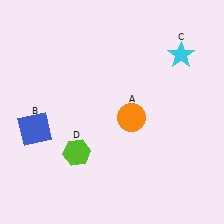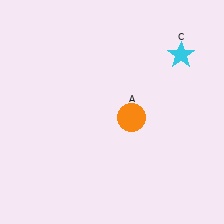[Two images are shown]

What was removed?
The blue square (B), the lime hexagon (D) were removed in Image 2.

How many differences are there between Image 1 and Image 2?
There are 2 differences between the two images.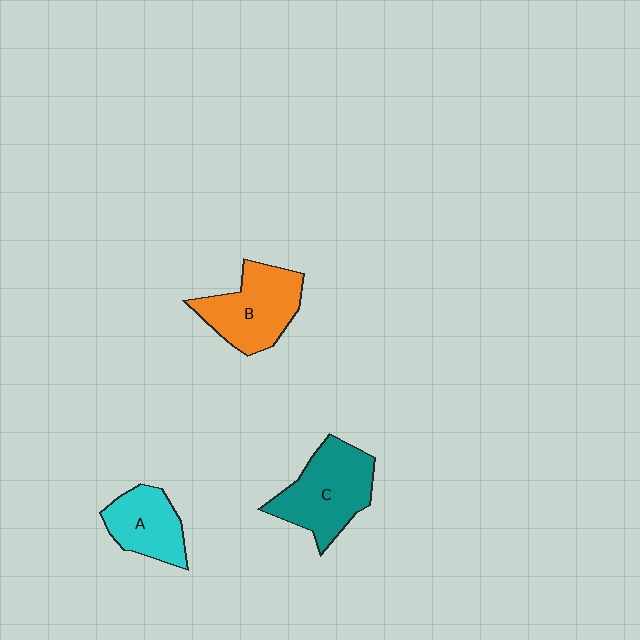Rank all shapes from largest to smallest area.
From largest to smallest: C (teal), B (orange), A (cyan).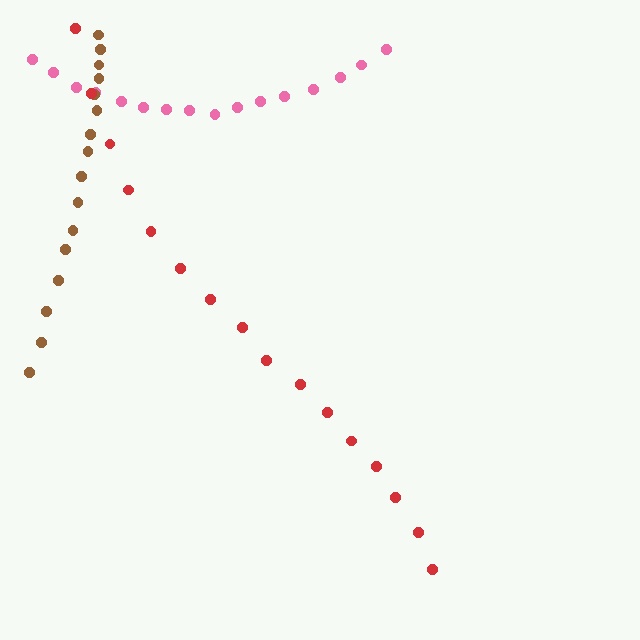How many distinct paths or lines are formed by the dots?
There are 3 distinct paths.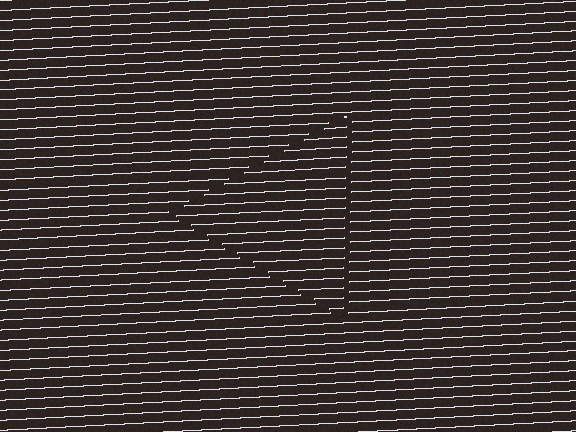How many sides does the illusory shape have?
3 sides — the line-ends trace a triangle.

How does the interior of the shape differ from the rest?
The interior of the shape contains the same grating, shifted by half a period — the contour is defined by the phase discontinuity where line-ends from the inner and outer gratings abut.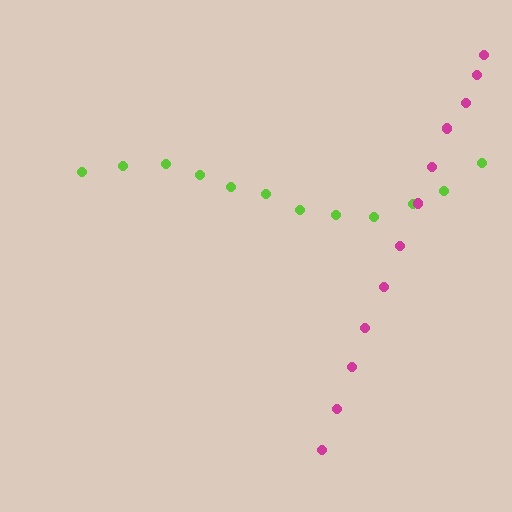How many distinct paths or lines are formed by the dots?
There are 2 distinct paths.